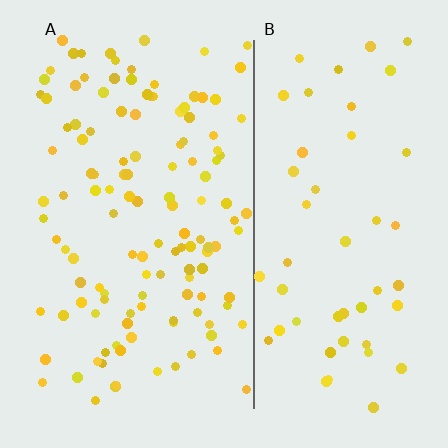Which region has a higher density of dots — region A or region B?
A (the left).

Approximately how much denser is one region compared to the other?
Approximately 2.4× — region A over region B.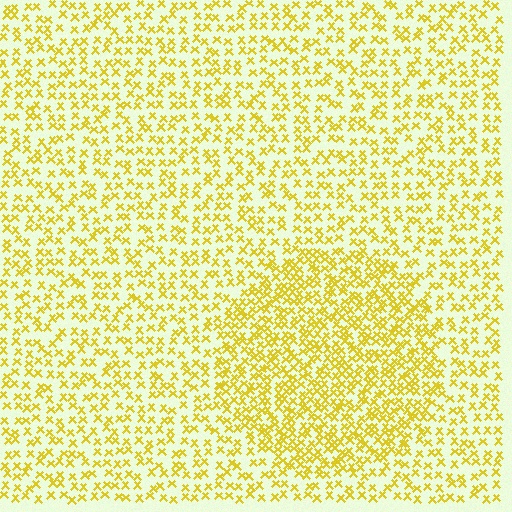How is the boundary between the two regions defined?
The boundary is defined by a change in element density (approximately 1.8x ratio). All elements are the same color, size, and shape.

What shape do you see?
I see a circle.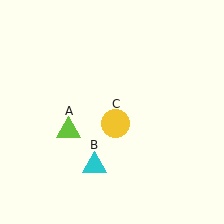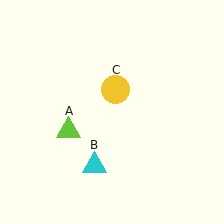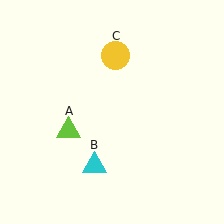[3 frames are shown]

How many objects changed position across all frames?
1 object changed position: yellow circle (object C).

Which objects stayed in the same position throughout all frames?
Lime triangle (object A) and cyan triangle (object B) remained stationary.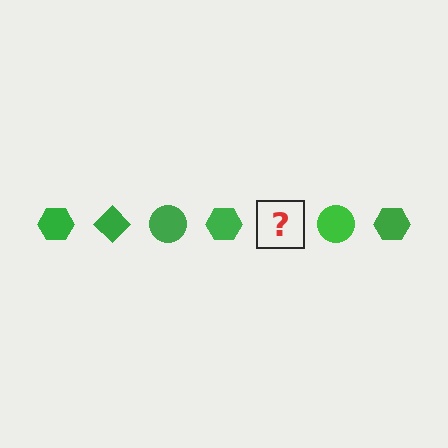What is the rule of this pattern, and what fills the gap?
The rule is that the pattern cycles through hexagon, diamond, circle shapes in green. The gap should be filled with a green diamond.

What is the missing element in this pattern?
The missing element is a green diamond.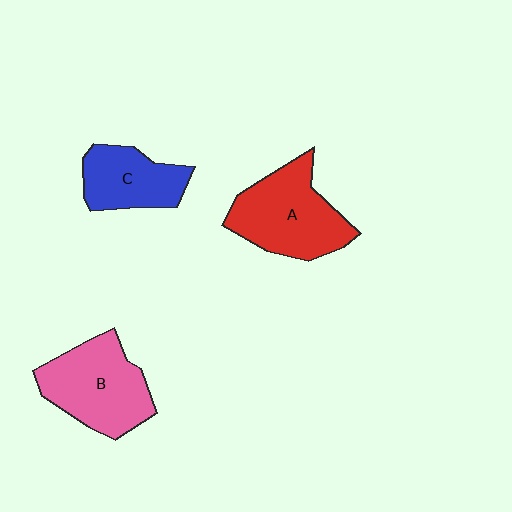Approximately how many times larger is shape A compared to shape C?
Approximately 1.5 times.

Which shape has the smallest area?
Shape C (blue).